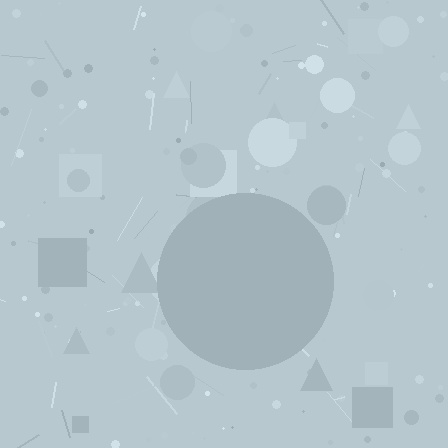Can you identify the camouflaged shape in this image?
The camouflaged shape is a circle.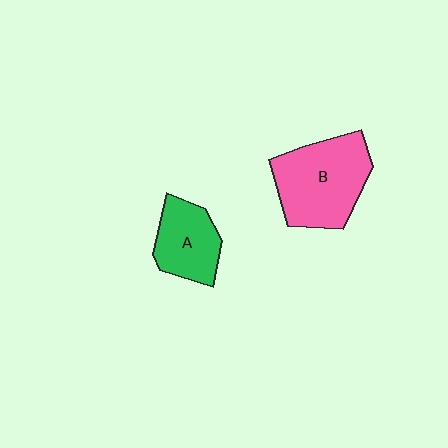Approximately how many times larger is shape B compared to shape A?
Approximately 1.6 times.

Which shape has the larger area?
Shape B (pink).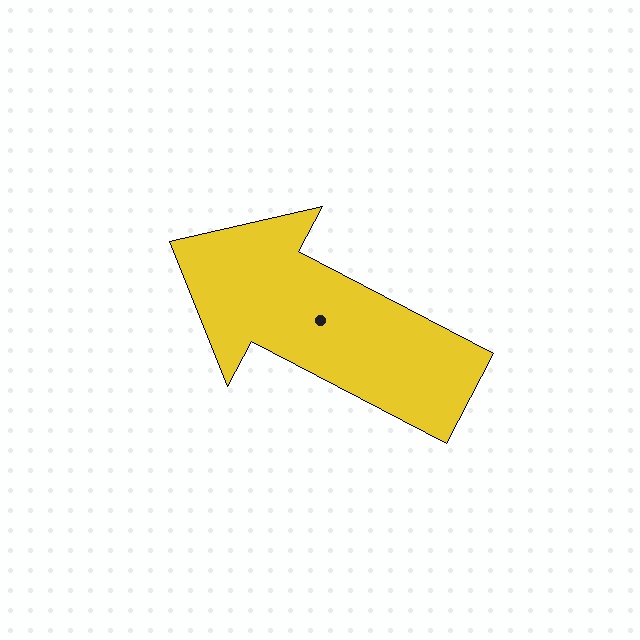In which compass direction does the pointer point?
Northwest.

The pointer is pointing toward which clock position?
Roughly 10 o'clock.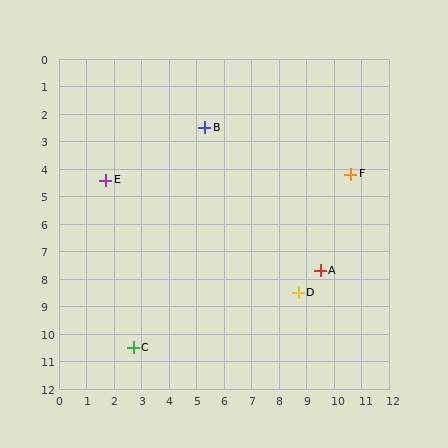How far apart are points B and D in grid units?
Points B and D are about 6.9 grid units apart.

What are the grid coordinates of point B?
Point B is at approximately (5.3, 2.5).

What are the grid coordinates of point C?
Point C is at approximately (2.7, 10.5).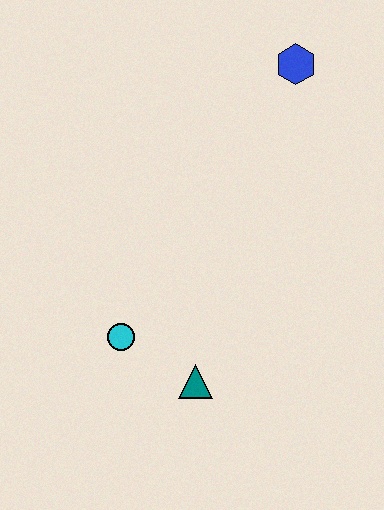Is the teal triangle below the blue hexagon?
Yes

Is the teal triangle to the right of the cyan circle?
Yes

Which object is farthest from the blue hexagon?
The teal triangle is farthest from the blue hexagon.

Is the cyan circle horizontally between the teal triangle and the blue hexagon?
No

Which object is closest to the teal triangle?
The cyan circle is closest to the teal triangle.